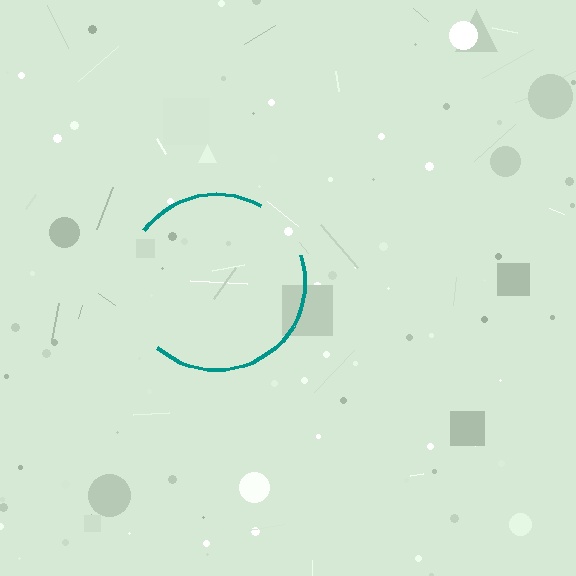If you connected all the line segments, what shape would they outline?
They would outline a circle.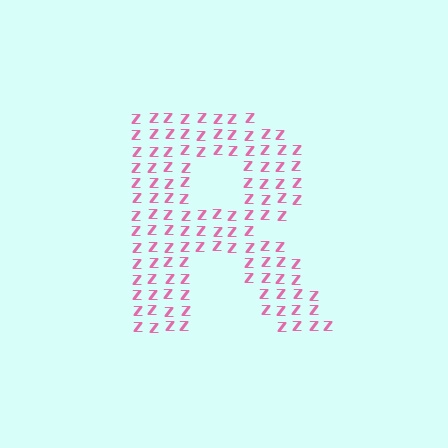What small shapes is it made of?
It is made of small letter Z's.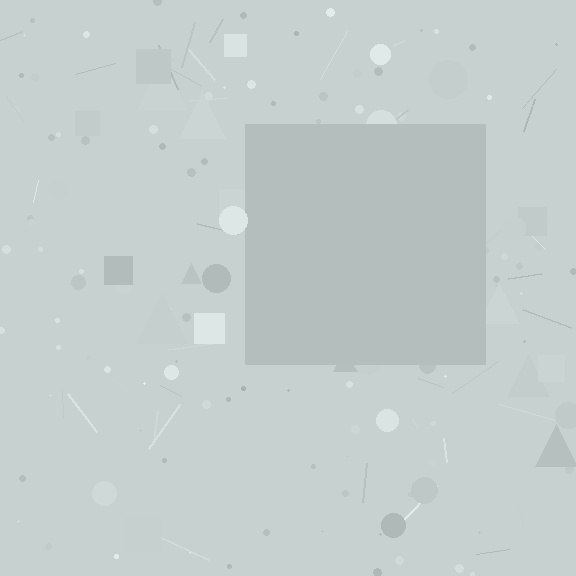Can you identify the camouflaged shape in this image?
The camouflaged shape is a square.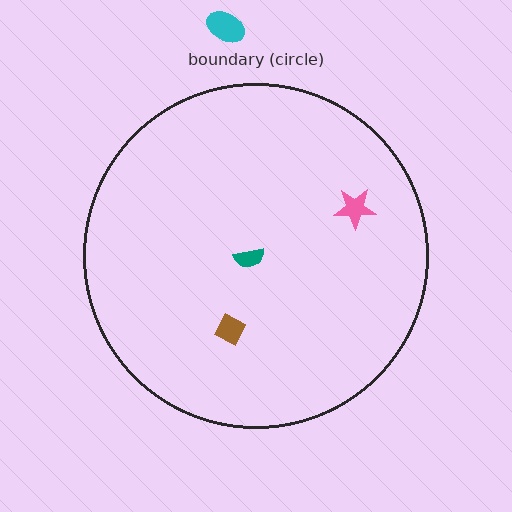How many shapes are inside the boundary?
3 inside, 1 outside.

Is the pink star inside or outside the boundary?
Inside.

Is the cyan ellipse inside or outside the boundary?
Outside.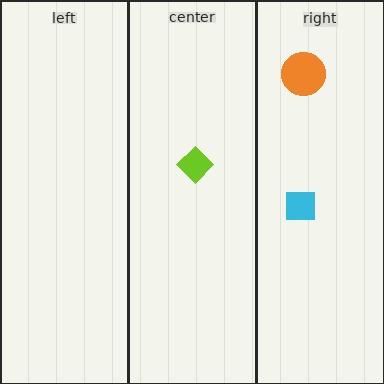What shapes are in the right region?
The orange circle, the cyan square.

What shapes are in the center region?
The lime diamond.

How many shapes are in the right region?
2.